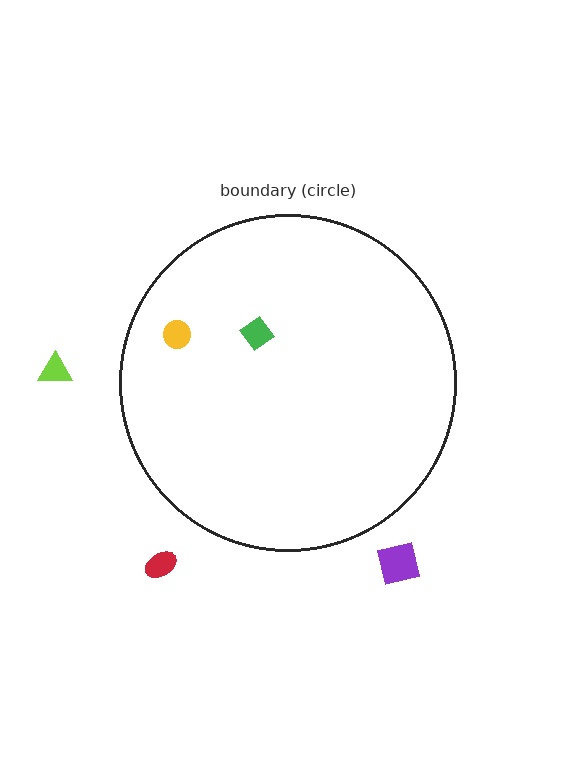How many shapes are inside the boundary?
2 inside, 3 outside.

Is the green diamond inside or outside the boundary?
Inside.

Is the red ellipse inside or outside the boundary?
Outside.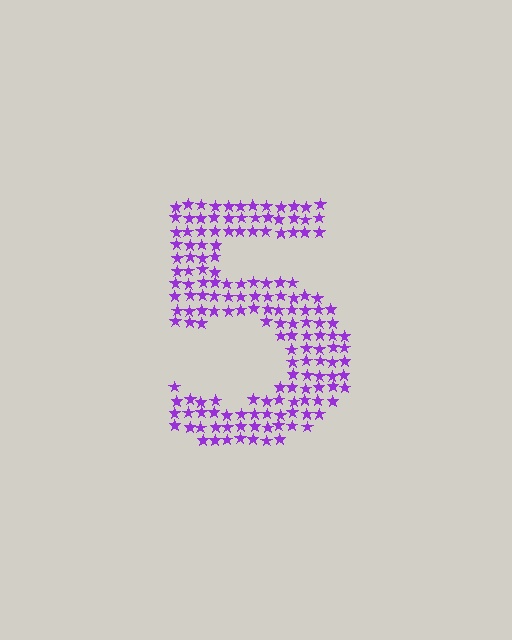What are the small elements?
The small elements are stars.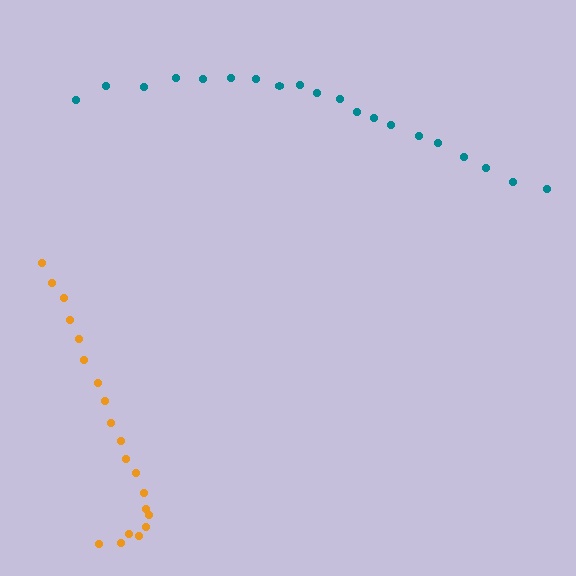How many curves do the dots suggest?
There are 2 distinct paths.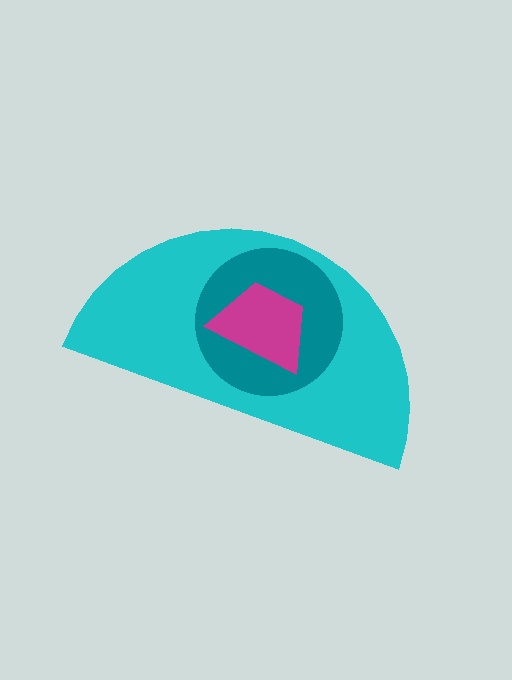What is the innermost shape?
The magenta trapezoid.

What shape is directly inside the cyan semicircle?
The teal circle.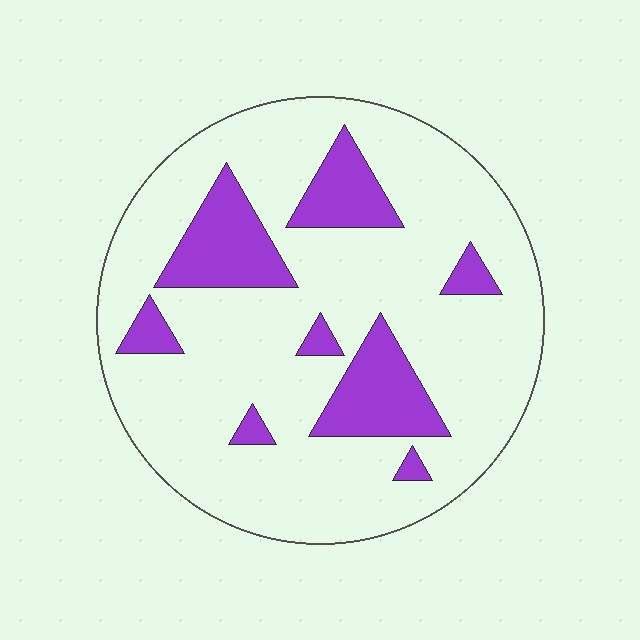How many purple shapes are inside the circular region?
8.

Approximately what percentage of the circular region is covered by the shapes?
Approximately 20%.